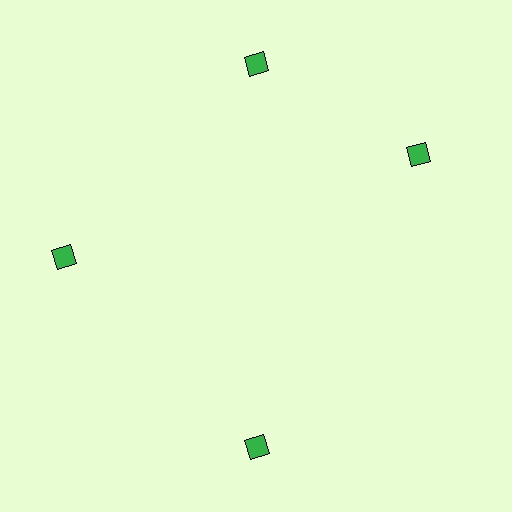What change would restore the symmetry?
The symmetry would be restored by rotating it back into even spacing with its neighbors so that all 4 diamonds sit at equal angles and equal distance from the center.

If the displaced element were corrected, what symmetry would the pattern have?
It would have 4-fold rotational symmetry — the pattern would map onto itself every 90 degrees.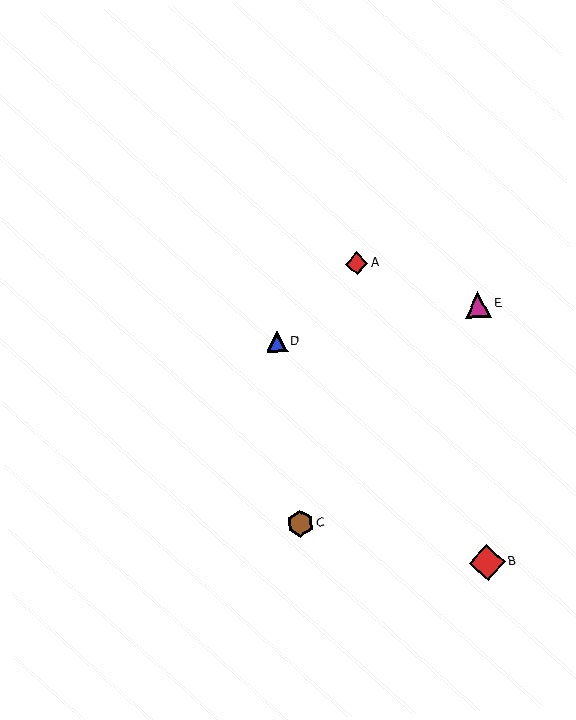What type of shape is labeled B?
Shape B is a red diamond.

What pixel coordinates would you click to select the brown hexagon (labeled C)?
Click at (300, 523) to select the brown hexagon C.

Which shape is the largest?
The red diamond (labeled B) is the largest.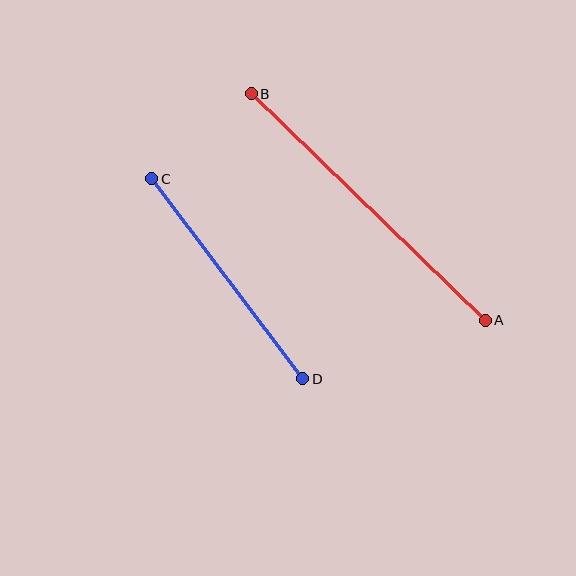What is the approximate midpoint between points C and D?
The midpoint is at approximately (227, 279) pixels.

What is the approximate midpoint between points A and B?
The midpoint is at approximately (368, 207) pixels.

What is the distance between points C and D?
The distance is approximately 251 pixels.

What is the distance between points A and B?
The distance is approximately 326 pixels.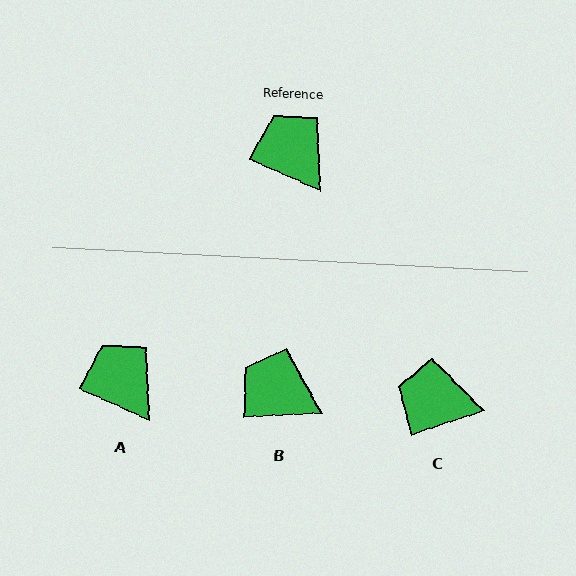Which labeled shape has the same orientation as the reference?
A.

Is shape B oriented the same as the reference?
No, it is off by about 26 degrees.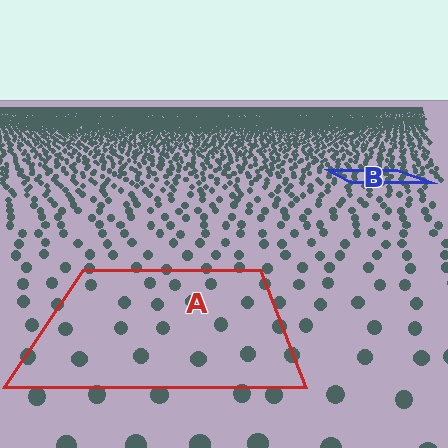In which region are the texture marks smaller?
The texture marks are smaller in region B, because it is farther away.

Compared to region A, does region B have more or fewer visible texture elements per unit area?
Region B has more texture elements per unit area — they are packed more densely because it is farther away.